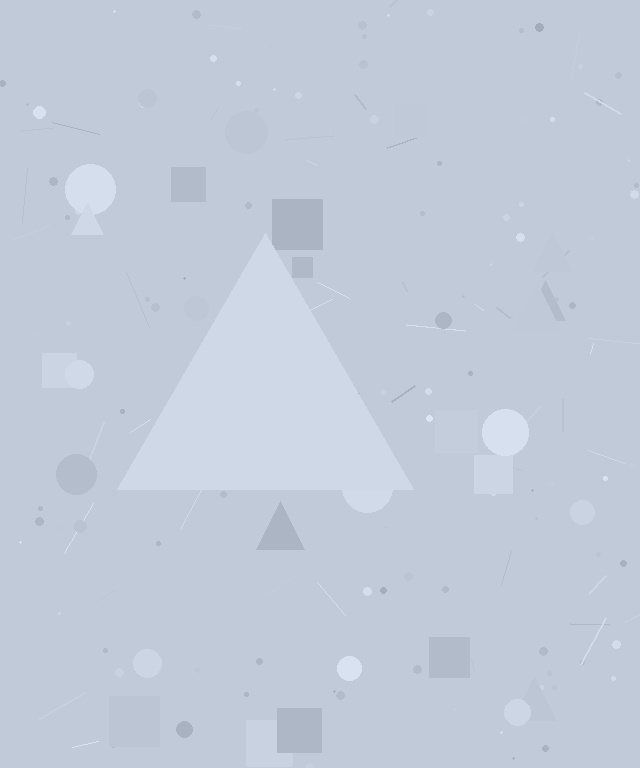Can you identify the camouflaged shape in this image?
The camouflaged shape is a triangle.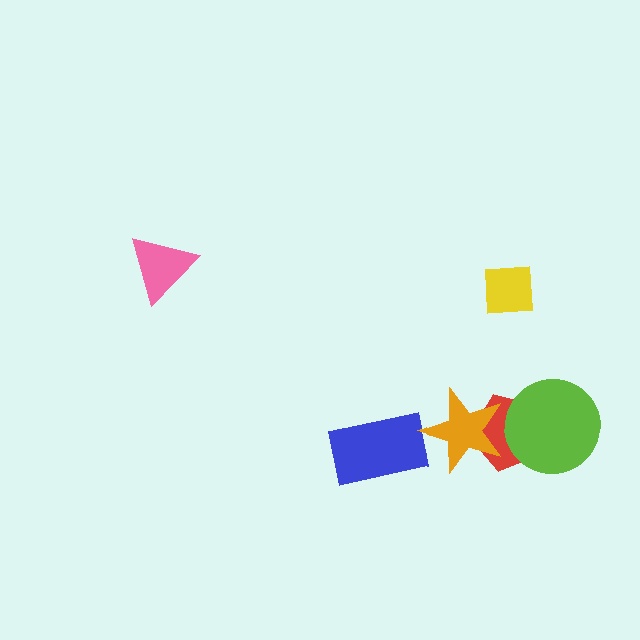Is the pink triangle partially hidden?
No, no other shape covers it.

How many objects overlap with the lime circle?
1 object overlaps with the lime circle.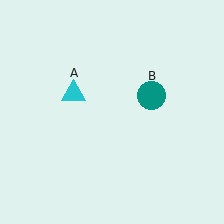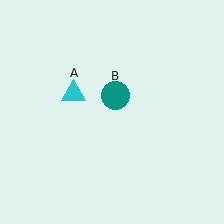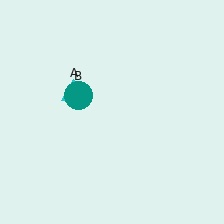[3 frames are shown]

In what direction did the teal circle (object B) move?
The teal circle (object B) moved left.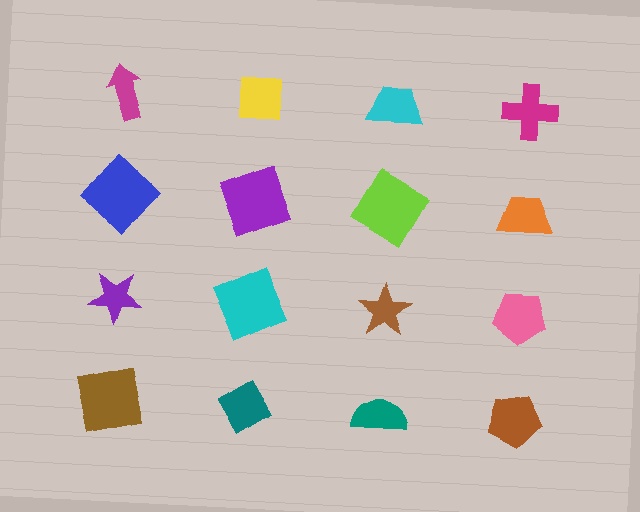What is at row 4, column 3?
A teal semicircle.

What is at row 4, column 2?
A teal diamond.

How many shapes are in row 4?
4 shapes.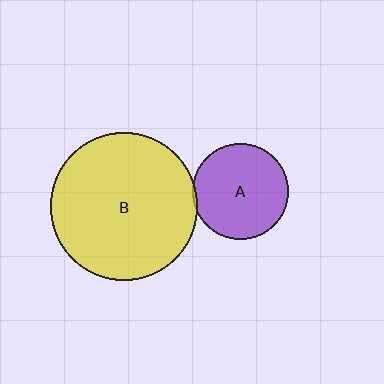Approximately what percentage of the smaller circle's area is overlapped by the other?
Approximately 5%.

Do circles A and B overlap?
Yes.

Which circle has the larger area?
Circle B (yellow).